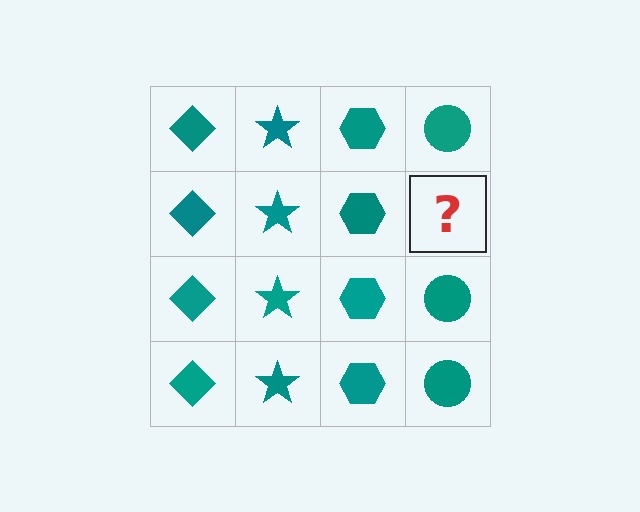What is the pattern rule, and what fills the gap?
The rule is that each column has a consistent shape. The gap should be filled with a teal circle.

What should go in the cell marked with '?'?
The missing cell should contain a teal circle.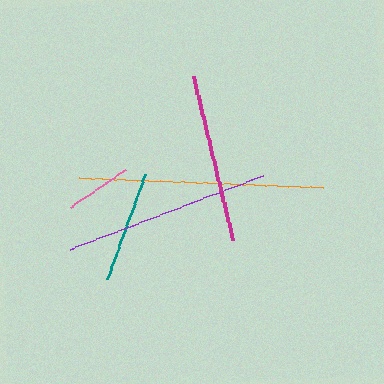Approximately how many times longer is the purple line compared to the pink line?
The purple line is approximately 3.1 times the length of the pink line.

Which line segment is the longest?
The orange line is the longest at approximately 244 pixels.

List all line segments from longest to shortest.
From longest to shortest: orange, purple, magenta, teal, pink.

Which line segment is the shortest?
The pink line is the shortest at approximately 67 pixels.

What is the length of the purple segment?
The purple segment is approximately 207 pixels long.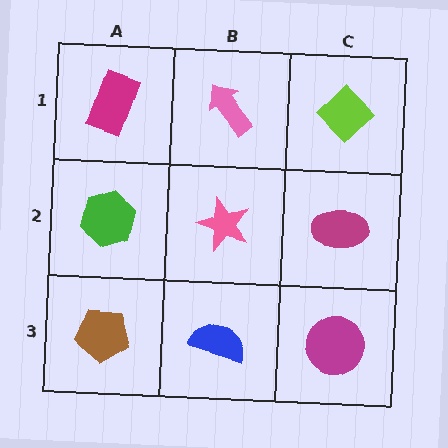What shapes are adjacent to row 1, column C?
A magenta ellipse (row 2, column C), a pink arrow (row 1, column B).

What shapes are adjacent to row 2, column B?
A pink arrow (row 1, column B), a blue semicircle (row 3, column B), a green hexagon (row 2, column A), a magenta ellipse (row 2, column C).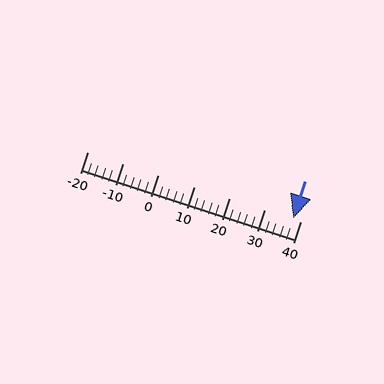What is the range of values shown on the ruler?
The ruler shows values from -20 to 40.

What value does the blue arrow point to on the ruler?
The blue arrow points to approximately 38.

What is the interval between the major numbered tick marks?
The major tick marks are spaced 10 units apart.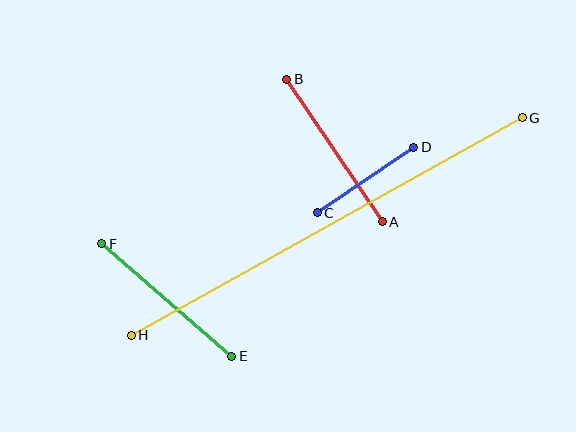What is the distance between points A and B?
The distance is approximately 172 pixels.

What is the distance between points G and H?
The distance is approximately 447 pixels.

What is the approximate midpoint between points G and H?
The midpoint is at approximately (327, 226) pixels.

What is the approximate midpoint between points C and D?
The midpoint is at approximately (365, 180) pixels.